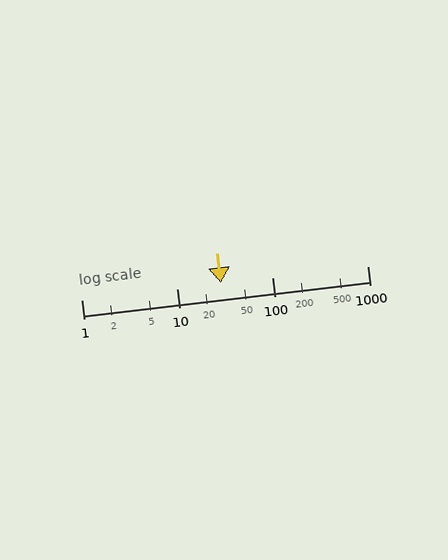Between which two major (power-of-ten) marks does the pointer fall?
The pointer is between 10 and 100.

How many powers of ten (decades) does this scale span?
The scale spans 3 decades, from 1 to 1000.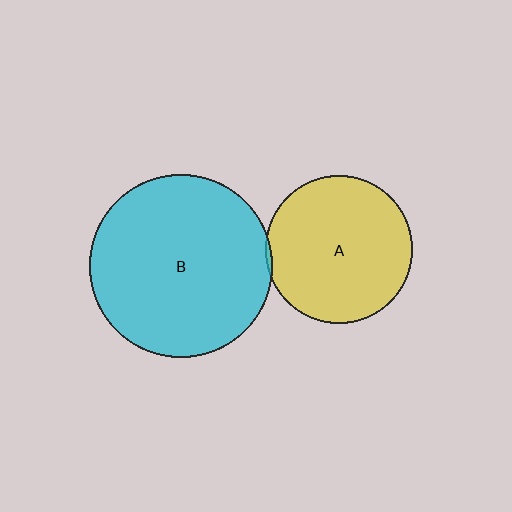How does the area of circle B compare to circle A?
Approximately 1.5 times.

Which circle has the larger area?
Circle B (cyan).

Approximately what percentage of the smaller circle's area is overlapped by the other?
Approximately 5%.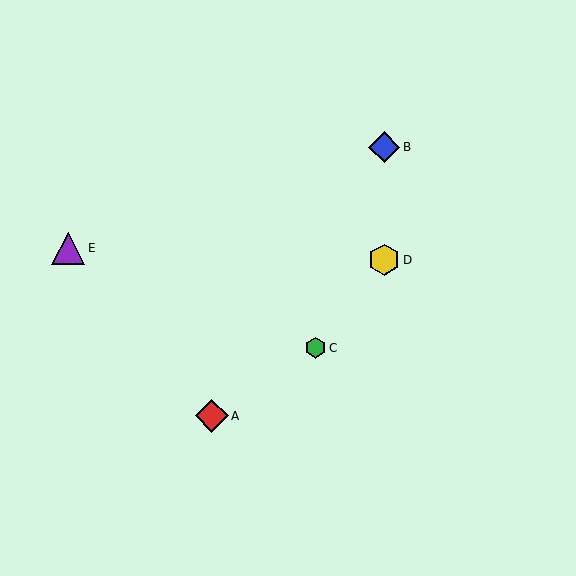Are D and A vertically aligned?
No, D is at x≈384 and A is at x≈212.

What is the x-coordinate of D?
Object D is at x≈384.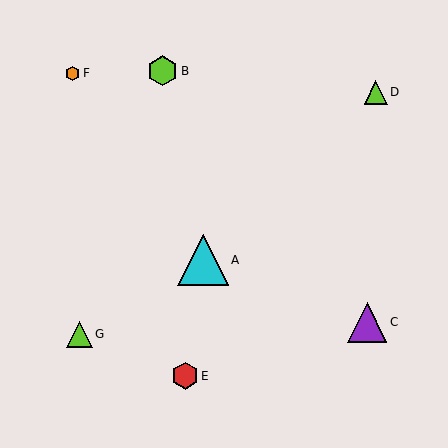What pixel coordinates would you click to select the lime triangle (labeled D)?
Click at (376, 93) to select the lime triangle D.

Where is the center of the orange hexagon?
The center of the orange hexagon is at (73, 73).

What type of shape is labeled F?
Shape F is an orange hexagon.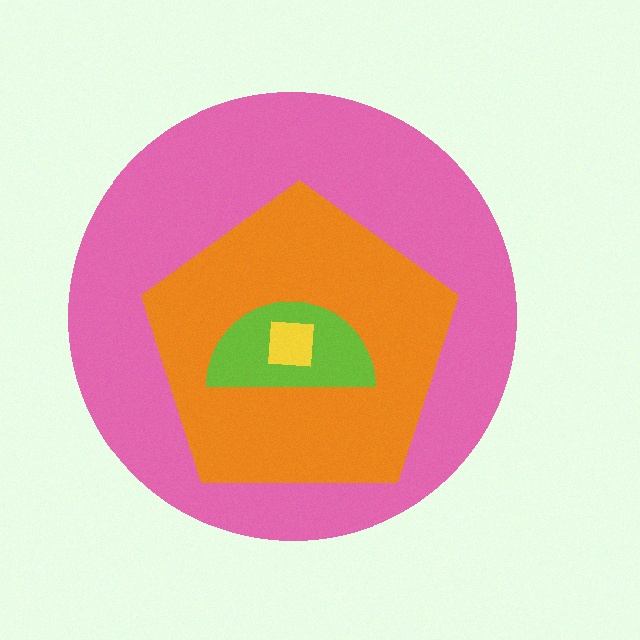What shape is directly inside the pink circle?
The orange pentagon.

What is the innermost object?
The yellow square.